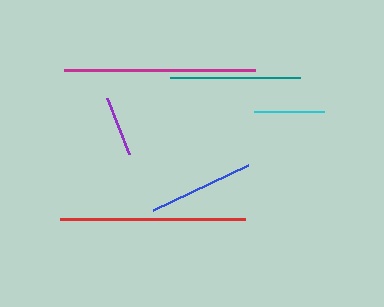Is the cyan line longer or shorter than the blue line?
The blue line is longer than the cyan line.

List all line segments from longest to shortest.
From longest to shortest: magenta, red, teal, blue, cyan, purple.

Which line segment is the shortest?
The purple line is the shortest at approximately 60 pixels.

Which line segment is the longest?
The magenta line is the longest at approximately 191 pixels.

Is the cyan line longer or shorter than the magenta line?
The magenta line is longer than the cyan line.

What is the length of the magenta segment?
The magenta segment is approximately 191 pixels long.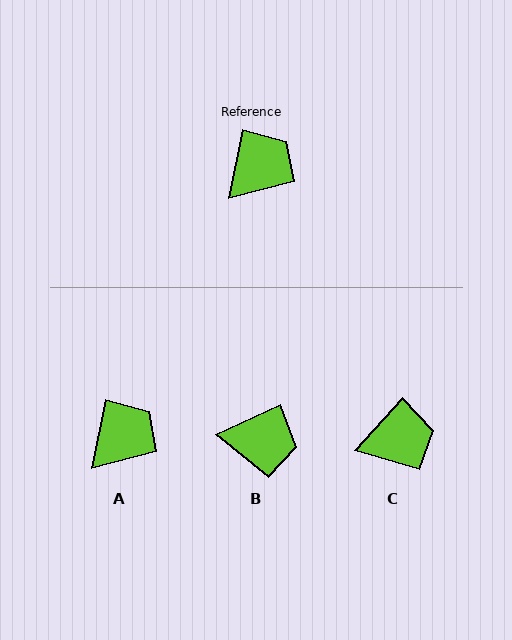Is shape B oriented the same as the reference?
No, it is off by about 54 degrees.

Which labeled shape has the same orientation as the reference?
A.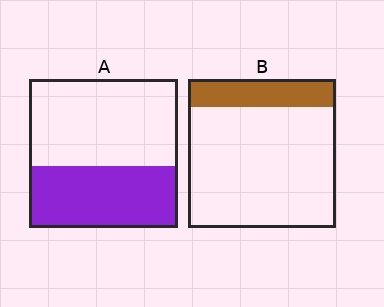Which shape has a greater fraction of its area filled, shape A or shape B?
Shape A.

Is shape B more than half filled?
No.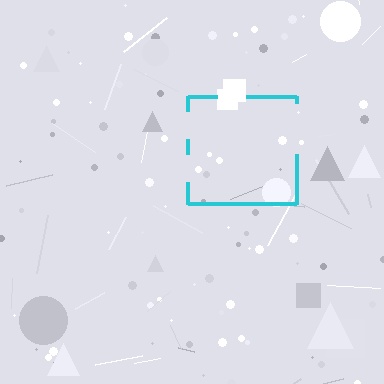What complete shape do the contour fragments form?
The contour fragments form a square.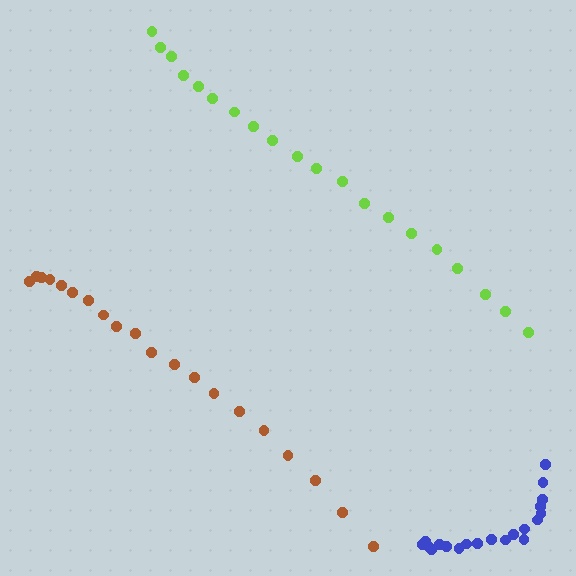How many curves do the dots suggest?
There are 3 distinct paths.